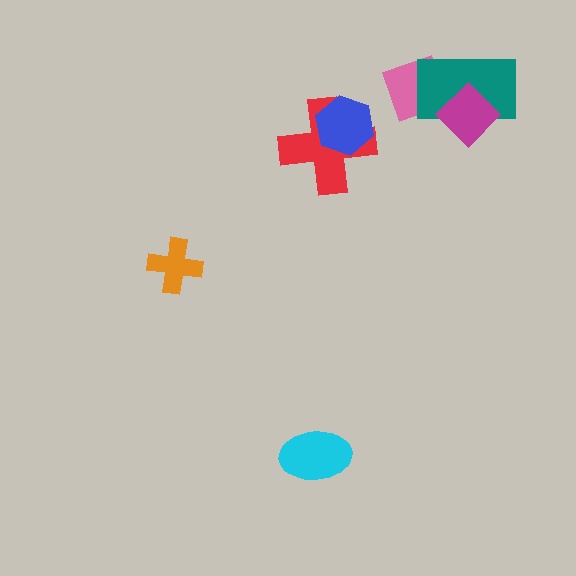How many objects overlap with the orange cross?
0 objects overlap with the orange cross.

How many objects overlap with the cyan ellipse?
0 objects overlap with the cyan ellipse.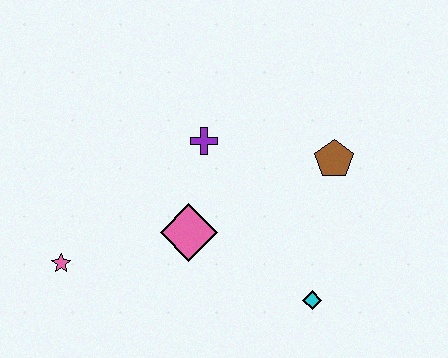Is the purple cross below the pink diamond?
No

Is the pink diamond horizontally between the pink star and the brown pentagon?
Yes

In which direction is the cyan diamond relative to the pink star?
The cyan diamond is to the right of the pink star.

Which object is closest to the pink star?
The pink diamond is closest to the pink star.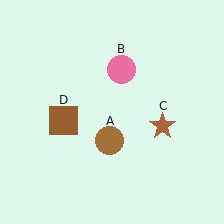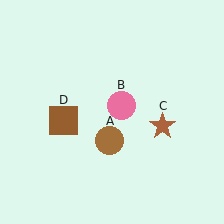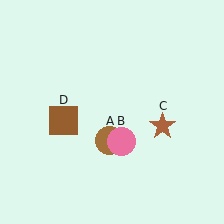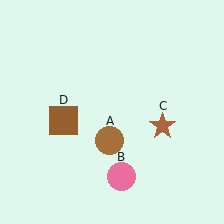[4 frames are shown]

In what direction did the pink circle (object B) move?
The pink circle (object B) moved down.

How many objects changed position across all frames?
1 object changed position: pink circle (object B).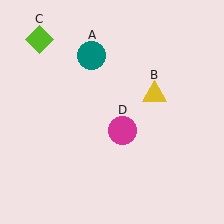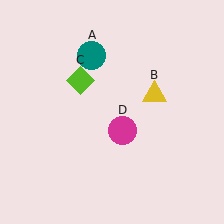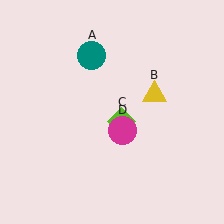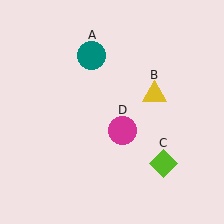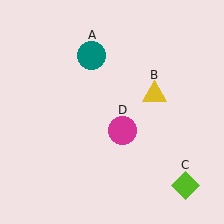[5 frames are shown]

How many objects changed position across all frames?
1 object changed position: lime diamond (object C).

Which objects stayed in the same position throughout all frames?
Teal circle (object A) and yellow triangle (object B) and magenta circle (object D) remained stationary.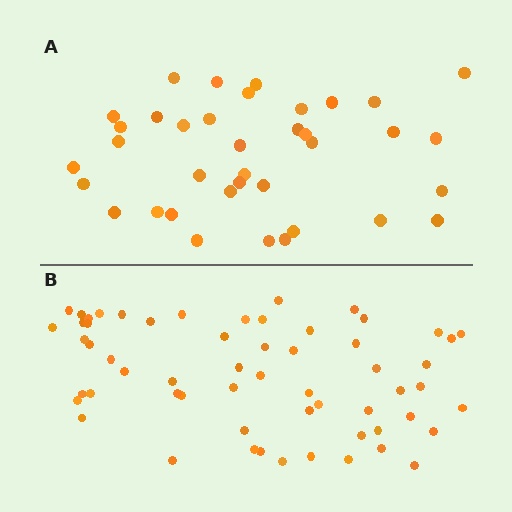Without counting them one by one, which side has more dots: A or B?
Region B (the bottom region) has more dots.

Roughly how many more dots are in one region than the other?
Region B has approximately 20 more dots than region A.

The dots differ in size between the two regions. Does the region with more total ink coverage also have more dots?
No. Region A has more total ink coverage because its dots are larger, but region B actually contains more individual dots. Total area can be misleading — the number of items is what matters here.